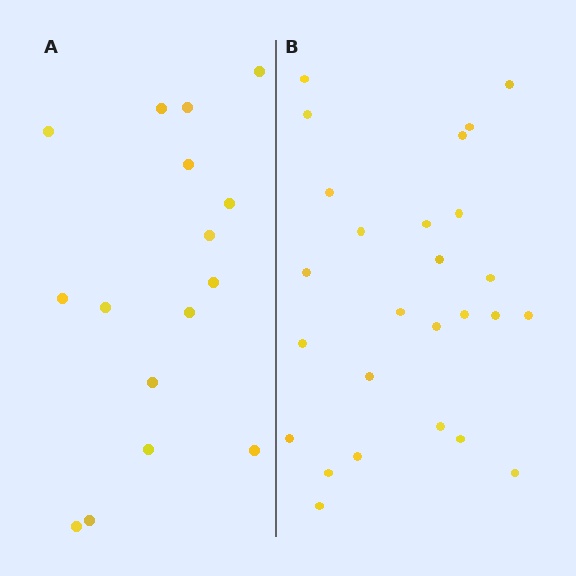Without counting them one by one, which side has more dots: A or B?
Region B (the right region) has more dots.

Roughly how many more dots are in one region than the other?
Region B has roughly 10 or so more dots than region A.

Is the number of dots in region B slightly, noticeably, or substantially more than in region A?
Region B has substantially more. The ratio is roughly 1.6 to 1.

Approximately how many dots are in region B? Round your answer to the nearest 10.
About 30 dots. (The exact count is 26, which rounds to 30.)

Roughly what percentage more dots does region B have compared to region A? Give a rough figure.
About 60% more.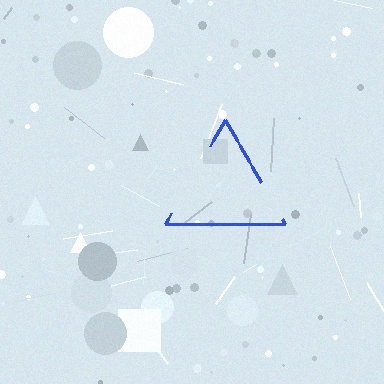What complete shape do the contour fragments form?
The contour fragments form a triangle.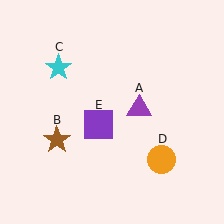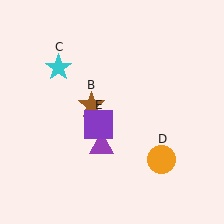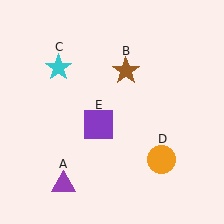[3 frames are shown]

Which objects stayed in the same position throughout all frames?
Cyan star (object C) and orange circle (object D) and purple square (object E) remained stationary.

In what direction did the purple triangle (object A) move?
The purple triangle (object A) moved down and to the left.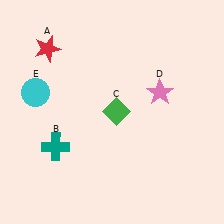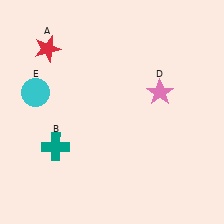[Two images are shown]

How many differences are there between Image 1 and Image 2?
There is 1 difference between the two images.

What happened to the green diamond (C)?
The green diamond (C) was removed in Image 2. It was in the top-right area of Image 1.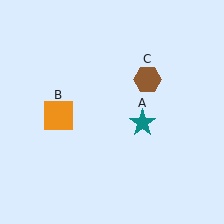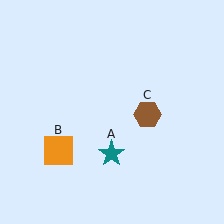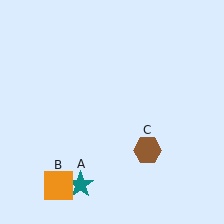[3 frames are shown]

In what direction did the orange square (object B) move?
The orange square (object B) moved down.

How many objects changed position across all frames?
3 objects changed position: teal star (object A), orange square (object B), brown hexagon (object C).